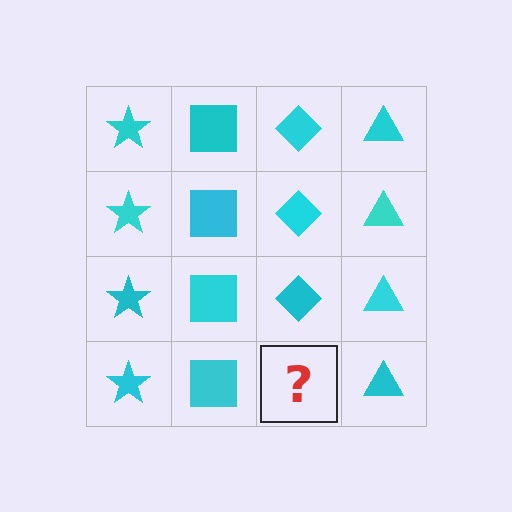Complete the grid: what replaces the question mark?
The question mark should be replaced with a cyan diamond.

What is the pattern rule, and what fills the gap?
The rule is that each column has a consistent shape. The gap should be filled with a cyan diamond.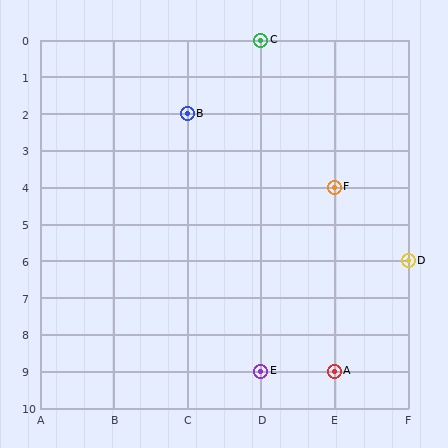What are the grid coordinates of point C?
Point C is at grid coordinates (D, 0).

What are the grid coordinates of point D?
Point D is at grid coordinates (F, 6).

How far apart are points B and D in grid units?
Points B and D are 3 columns and 4 rows apart (about 5.0 grid units diagonally).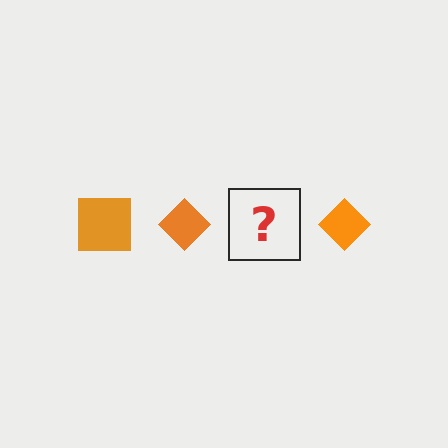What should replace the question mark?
The question mark should be replaced with an orange square.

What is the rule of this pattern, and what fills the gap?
The rule is that the pattern cycles through square, diamond shapes in orange. The gap should be filled with an orange square.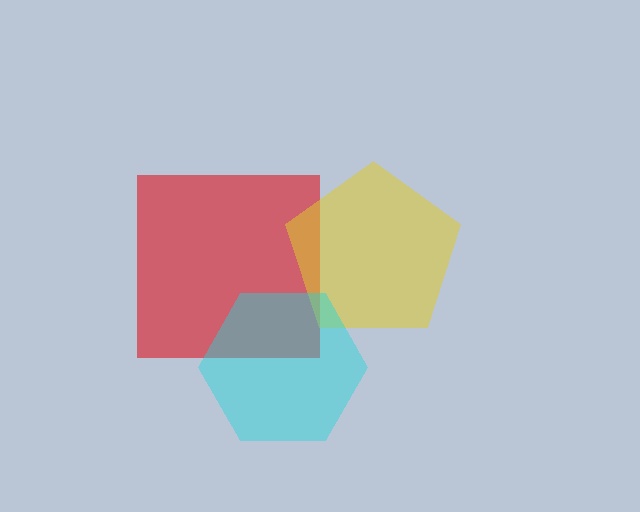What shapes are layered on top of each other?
The layered shapes are: a red square, a yellow pentagon, a cyan hexagon.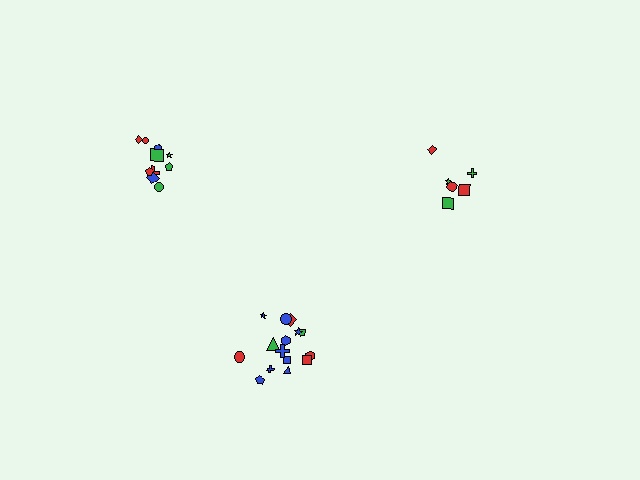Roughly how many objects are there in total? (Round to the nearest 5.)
Roughly 30 objects in total.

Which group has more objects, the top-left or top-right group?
The top-left group.